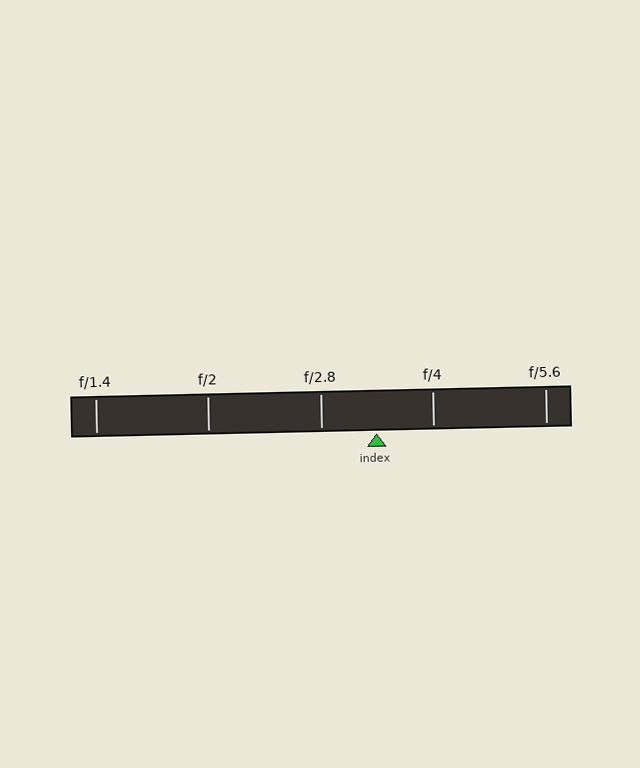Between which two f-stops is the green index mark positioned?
The index mark is between f/2.8 and f/4.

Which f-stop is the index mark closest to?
The index mark is closest to f/2.8.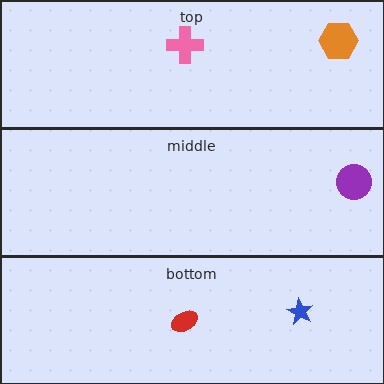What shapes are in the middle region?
The purple circle.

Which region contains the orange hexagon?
The top region.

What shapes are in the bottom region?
The blue star, the red ellipse.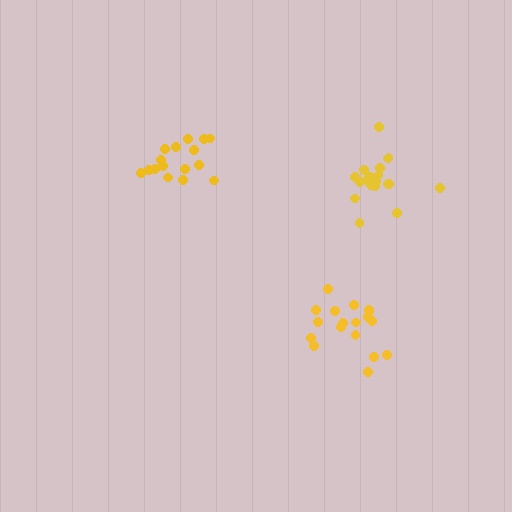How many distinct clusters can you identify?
There are 3 distinct clusters.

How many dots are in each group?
Group 1: 16 dots, Group 2: 18 dots, Group 3: 19 dots (53 total).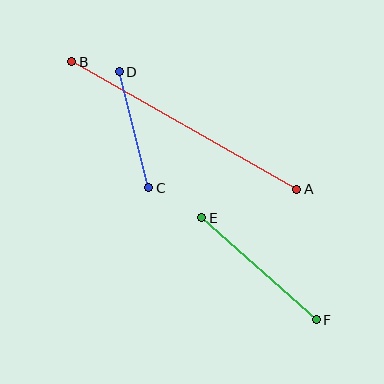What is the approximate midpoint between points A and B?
The midpoint is at approximately (184, 125) pixels.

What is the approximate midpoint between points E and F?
The midpoint is at approximately (259, 269) pixels.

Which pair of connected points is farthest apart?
Points A and B are farthest apart.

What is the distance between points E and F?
The distance is approximately 153 pixels.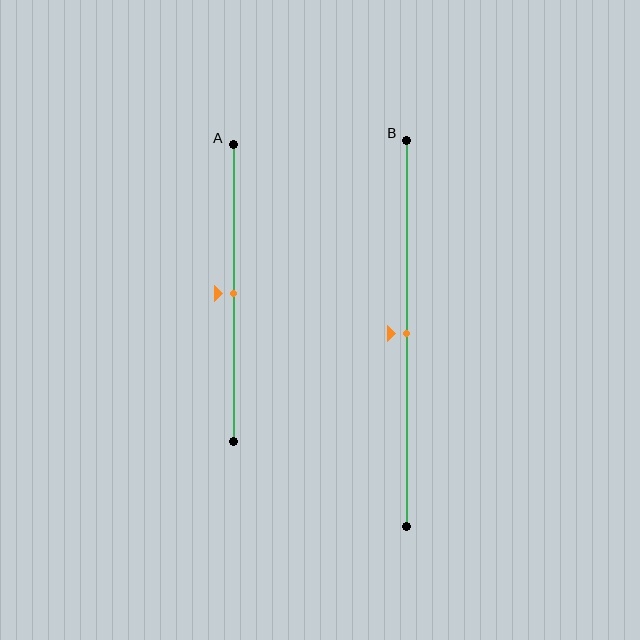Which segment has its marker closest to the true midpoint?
Segment A has its marker closest to the true midpoint.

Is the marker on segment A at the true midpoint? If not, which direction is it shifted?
Yes, the marker on segment A is at the true midpoint.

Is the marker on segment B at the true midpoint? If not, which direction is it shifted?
Yes, the marker on segment B is at the true midpoint.